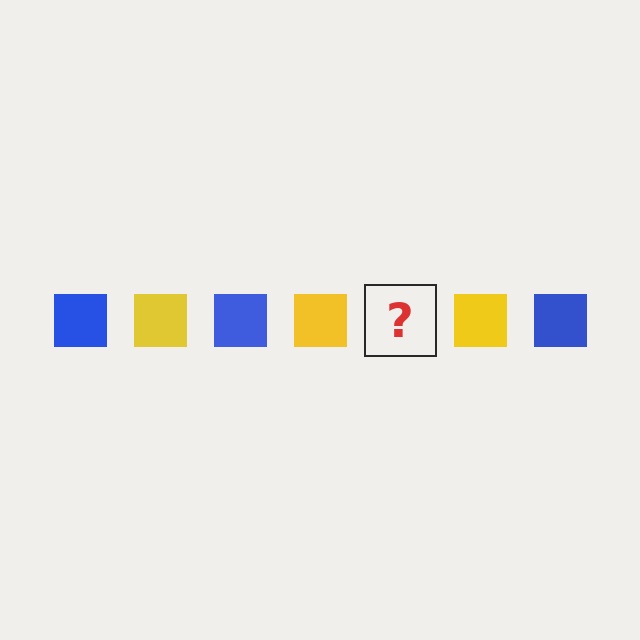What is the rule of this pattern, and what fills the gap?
The rule is that the pattern cycles through blue, yellow squares. The gap should be filled with a blue square.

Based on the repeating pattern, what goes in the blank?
The blank should be a blue square.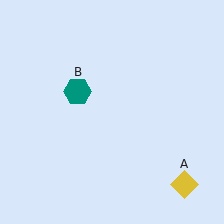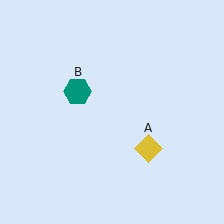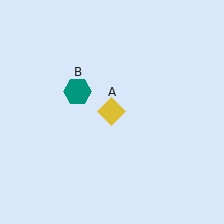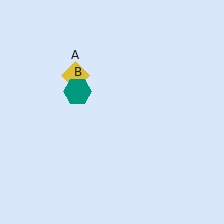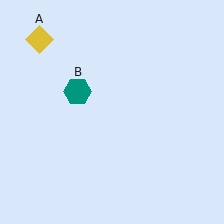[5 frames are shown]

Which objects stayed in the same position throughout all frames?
Teal hexagon (object B) remained stationary.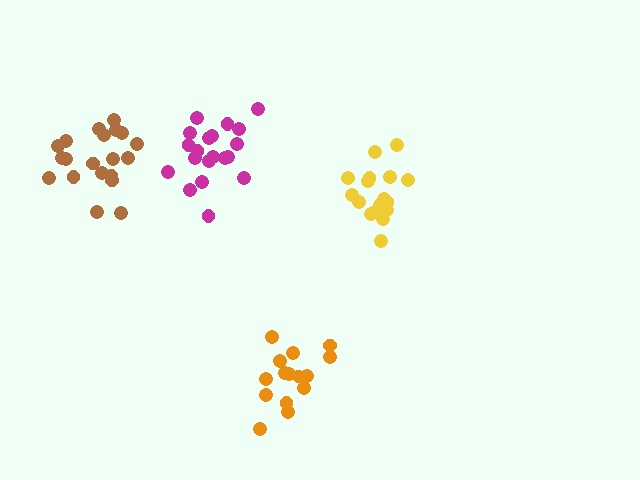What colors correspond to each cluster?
The clusters are colored: yellow, brown, magenta, orange.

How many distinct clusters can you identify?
There are 4 distinct clusters.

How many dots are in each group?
Group 1: 17 dots, Group 2: 20 dots, Group 3: 20 dots, Group 4: 15 dots (72 total).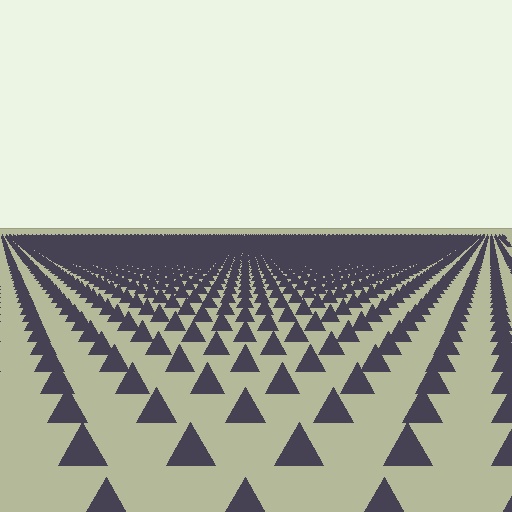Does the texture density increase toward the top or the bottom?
Density increases toward the top.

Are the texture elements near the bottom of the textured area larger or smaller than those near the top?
Larger. Near the bottom, elements are closer to the viewer and appear at a bigger on-screen size.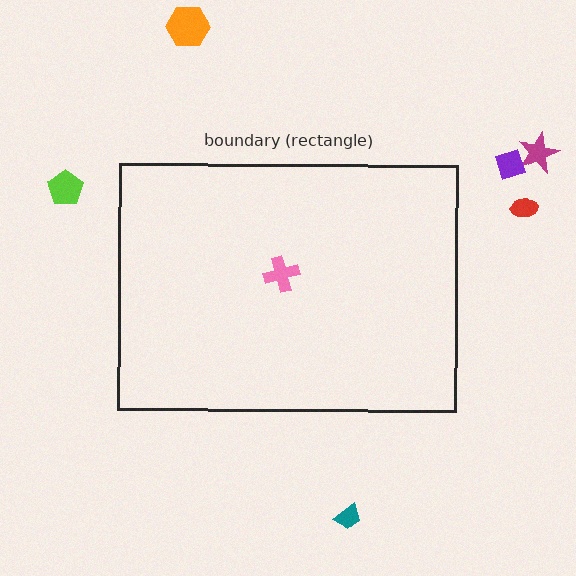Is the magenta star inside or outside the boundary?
Outside.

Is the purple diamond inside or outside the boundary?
Outside.